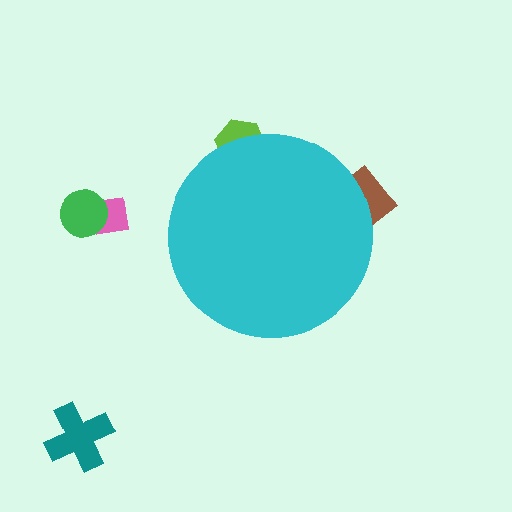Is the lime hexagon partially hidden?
Yes, the lime hexagon is partially hidden behind the cyan circle.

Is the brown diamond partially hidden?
Yes, the brown diamond is partially hidden behind the cyan circle.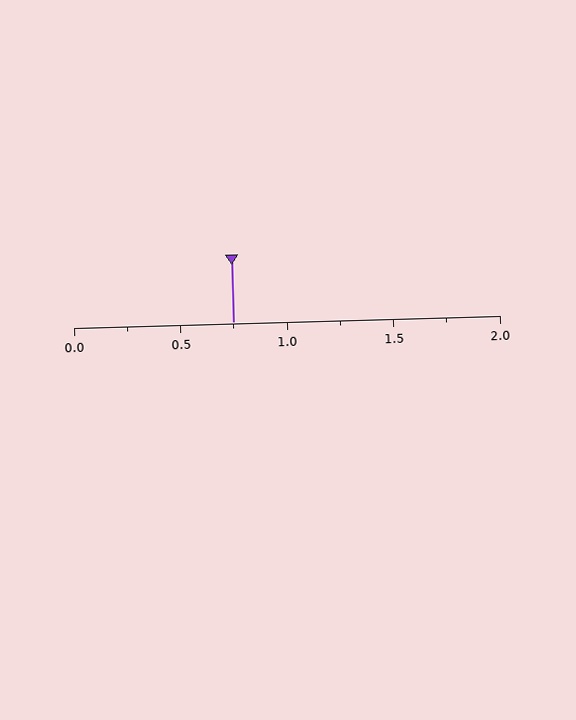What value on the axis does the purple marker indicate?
The marker indicates approximately 0.75.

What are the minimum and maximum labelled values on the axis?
The axis runs from 0.0 to 2.0.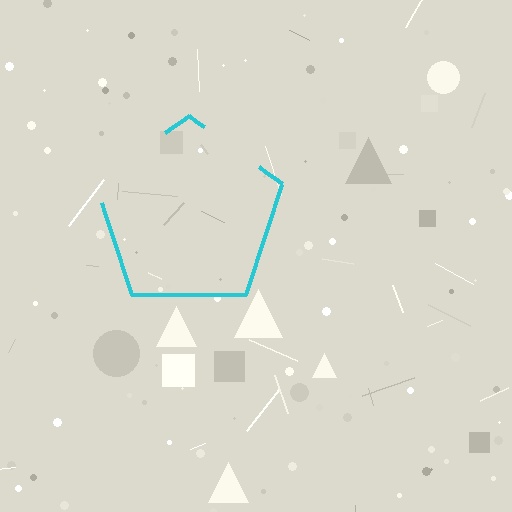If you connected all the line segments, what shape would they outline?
They would outline a pentagon.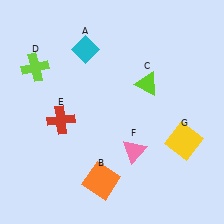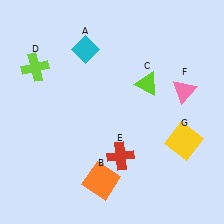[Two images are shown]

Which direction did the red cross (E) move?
The red cross (E) moved right.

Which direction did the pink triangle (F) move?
The pink triangle (F) moved up.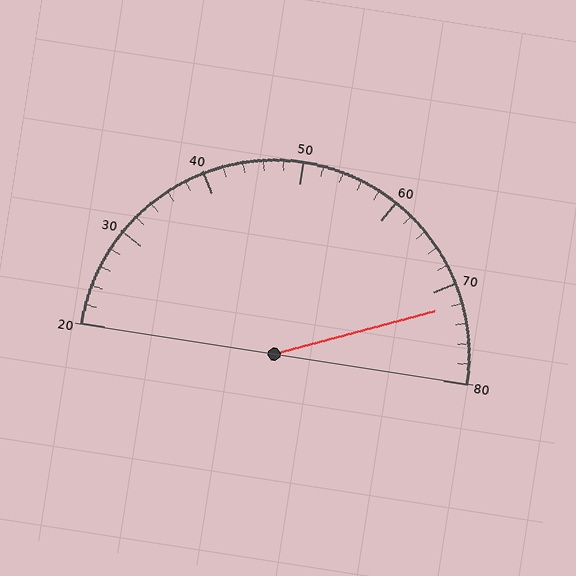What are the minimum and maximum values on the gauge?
The gauge ranges from 20 to 80.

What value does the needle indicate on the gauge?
The needle indicates approximately 72.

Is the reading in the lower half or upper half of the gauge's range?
The reading is in the upper half of the range (20 to 80).